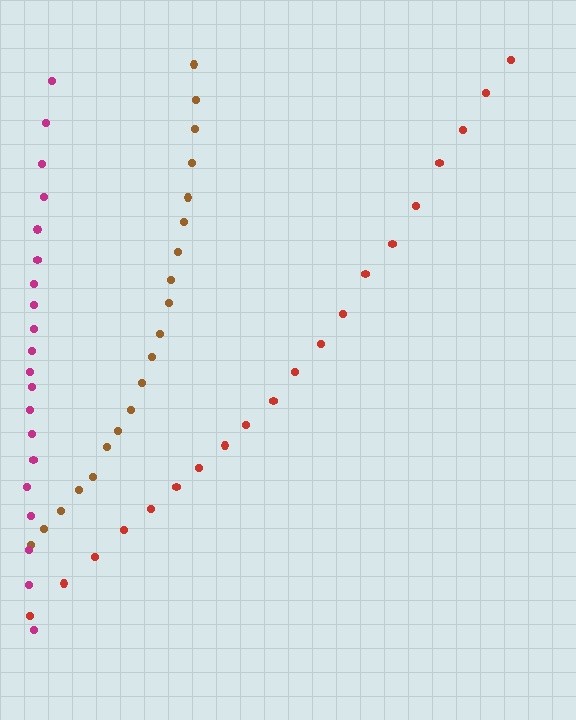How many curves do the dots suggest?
There are 3 distinct paths.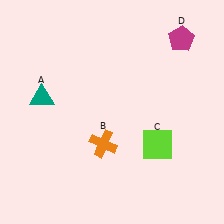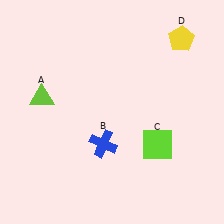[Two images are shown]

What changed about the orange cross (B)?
In Image 1, B is orange. In Image 2, it changed to blue.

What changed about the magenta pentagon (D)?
In Image 1, D is magenta. In Image 2, it changed to yellow.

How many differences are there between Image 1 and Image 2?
There are 3 differences between the two images.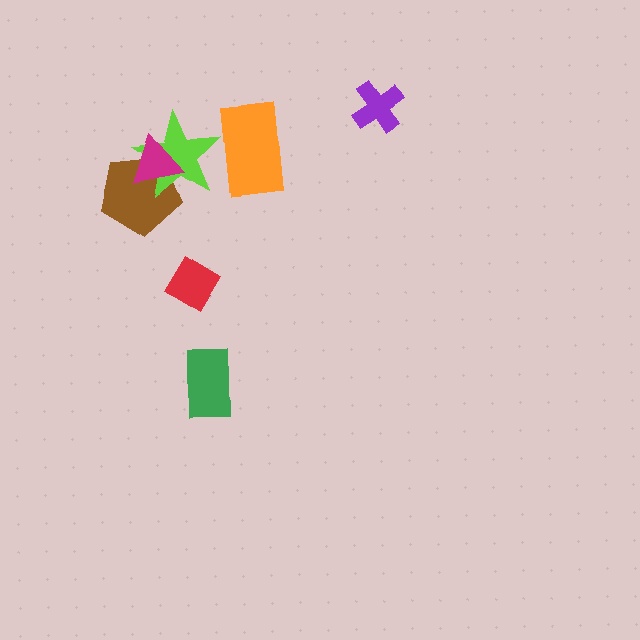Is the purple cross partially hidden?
No, no other shape covers it.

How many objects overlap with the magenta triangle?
2 objects overlap with the magenta triangle.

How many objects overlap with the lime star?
3 objects overlap with the lime star.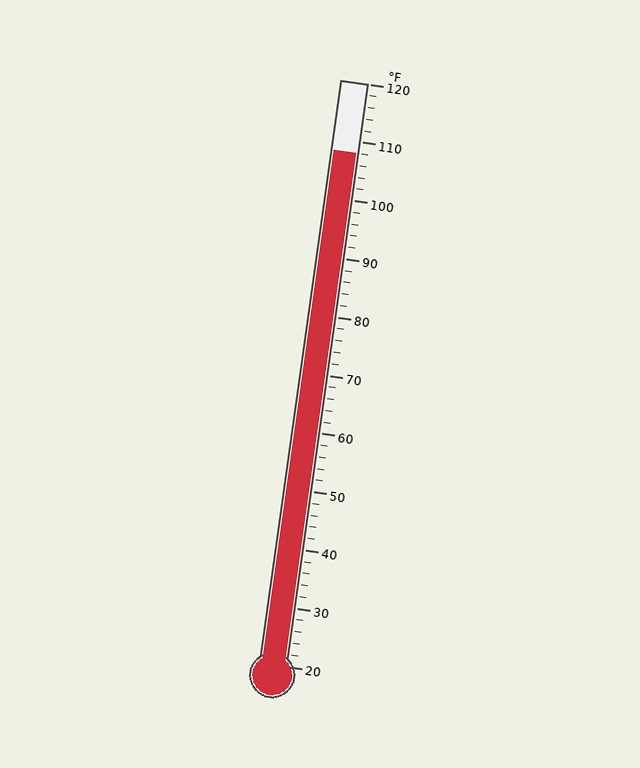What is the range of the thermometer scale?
The thermometer scale ranges from 20°F to 120°F.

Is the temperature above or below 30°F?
The temperature is above 30°F.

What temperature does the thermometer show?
The thermometer shows approximately 108°F.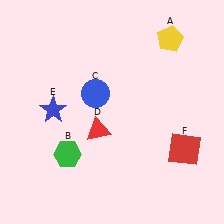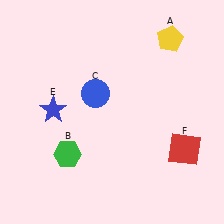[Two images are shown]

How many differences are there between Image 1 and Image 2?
There is 1 difference between the two images.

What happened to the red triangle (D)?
The red triangle (D) was removed in Image 2. It was in the bottom-left area of Image 1.